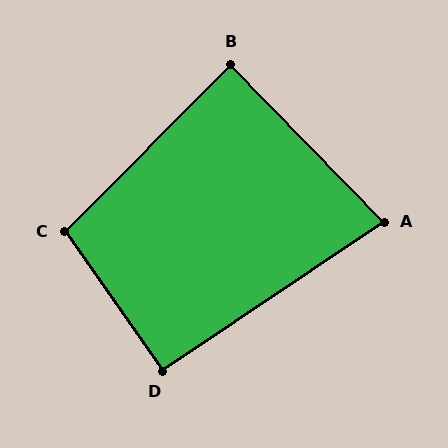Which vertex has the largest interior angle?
C, at approximately 100 degrees.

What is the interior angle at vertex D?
Approximately 91 degrees (approximately right).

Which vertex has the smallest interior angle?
A, at approximately 80 degrees.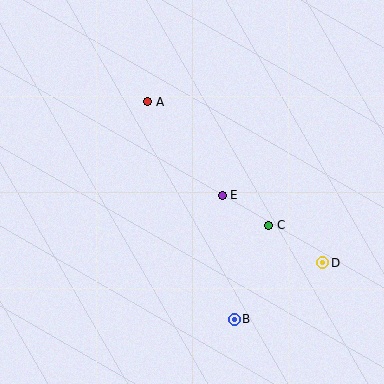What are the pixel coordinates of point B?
Point B is at (234, 319).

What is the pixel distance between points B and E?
The distance between B and E is 125 pixels.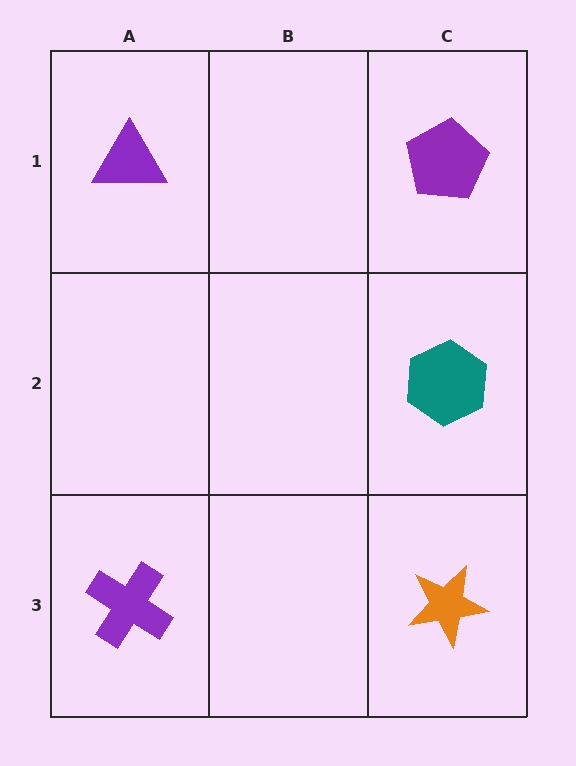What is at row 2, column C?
A teal hexagon.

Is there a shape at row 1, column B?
No, that cell is empty.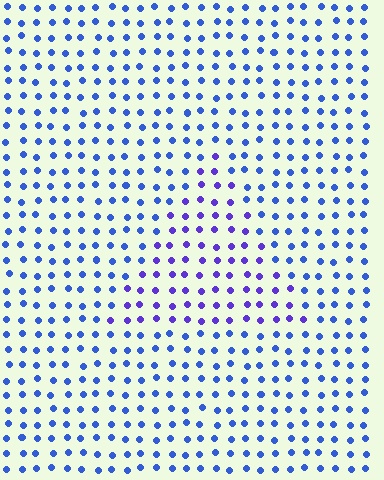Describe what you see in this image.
The image is filled with small blue elements in a uniform arrangement. A triangle-shaped region is visible where the elements are tinted to a slightly different hue, forming a subtle color boundary.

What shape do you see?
I see a triangle.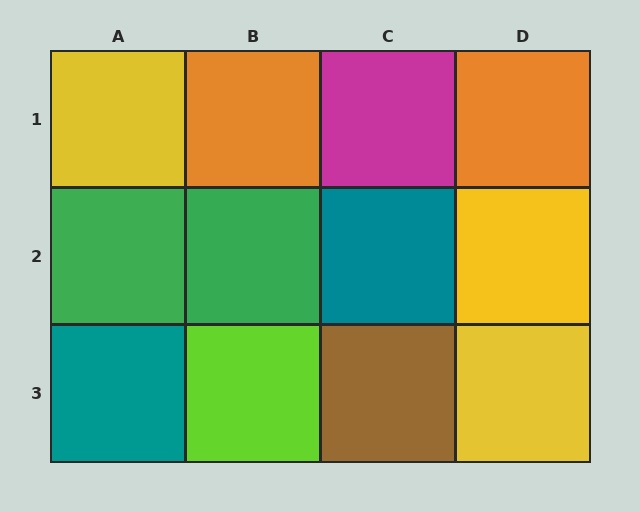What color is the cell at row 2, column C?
Teal.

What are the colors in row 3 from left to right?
Teal, lime, brown, yellow.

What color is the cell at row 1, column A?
Yellow.